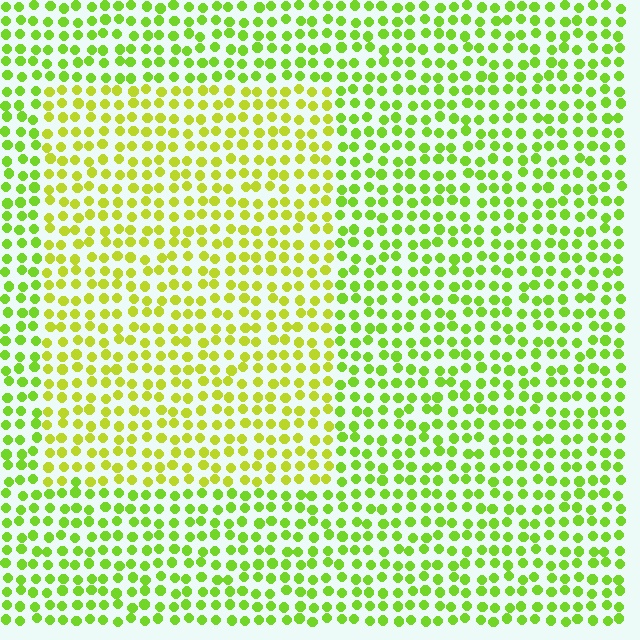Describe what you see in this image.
The image is filled with small lime elements in a uniform arrangement. A rectangle-shaped region is visible where the elements are tinted to a slightly different hue, forming a subtle color boundary.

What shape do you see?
I see a rectangle.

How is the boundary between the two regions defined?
The boundary is defined purely by a slight shift in hue (about 25 degrees). Spacing, size, and orientation are identical on both sides.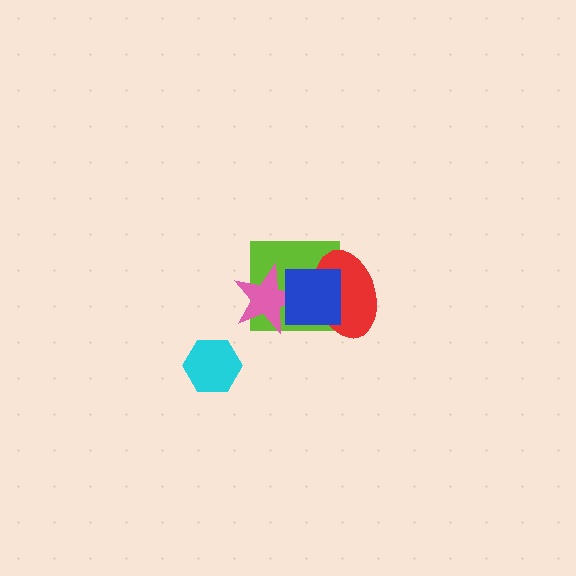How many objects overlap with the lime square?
3 objects overlap with the lime square.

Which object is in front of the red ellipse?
The blue square is in front of the red ellipse.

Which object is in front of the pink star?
The blue square is in front of the pink star.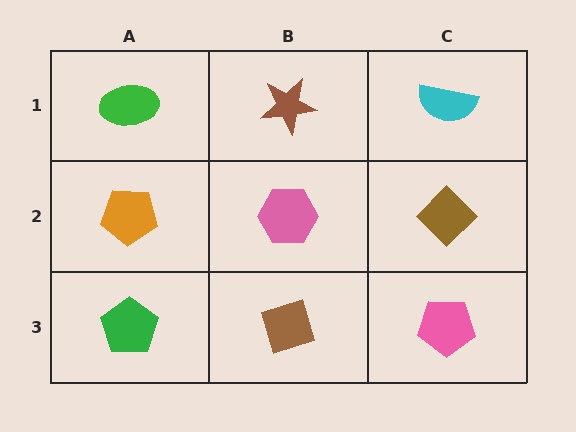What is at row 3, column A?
A green pentagon.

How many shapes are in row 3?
3 shapes.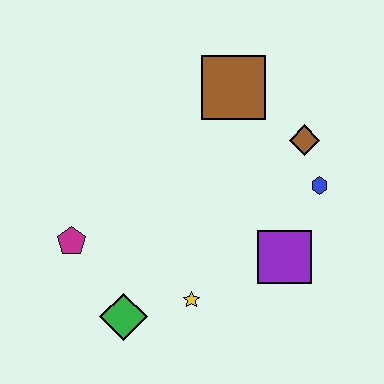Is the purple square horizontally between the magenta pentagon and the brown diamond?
Yes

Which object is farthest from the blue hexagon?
The magenta pentagon is farthest from the blue hexagon.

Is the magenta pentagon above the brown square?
No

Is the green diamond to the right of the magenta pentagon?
Yes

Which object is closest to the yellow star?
The green diamond is closest to the yellow star.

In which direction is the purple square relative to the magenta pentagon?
The purple square is to the right of the magenta pentagon.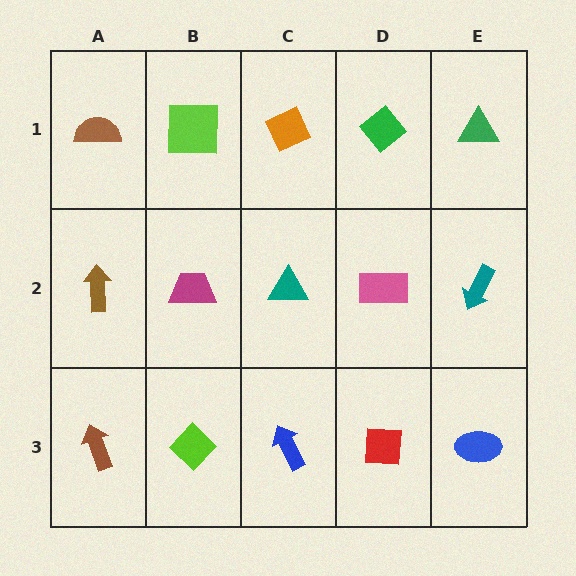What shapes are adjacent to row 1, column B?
A magenta trapezoid (row 2, column B), a brown semicircle (row 1, column A), an orange diamond (row 1, column C).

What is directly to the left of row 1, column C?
A lime square.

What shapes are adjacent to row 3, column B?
A magenta trapezoid (row 2, column B), a brown arrow (row 3, column A), a blue arrow (row 3, column C).